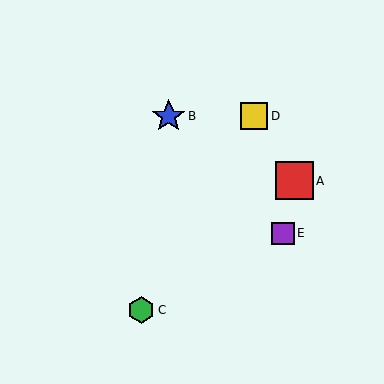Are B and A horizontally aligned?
No, B is at y≈116 and A is at y≈181.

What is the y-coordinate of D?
Object D is at y≈116.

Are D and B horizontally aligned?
Yes, both are at y≈116.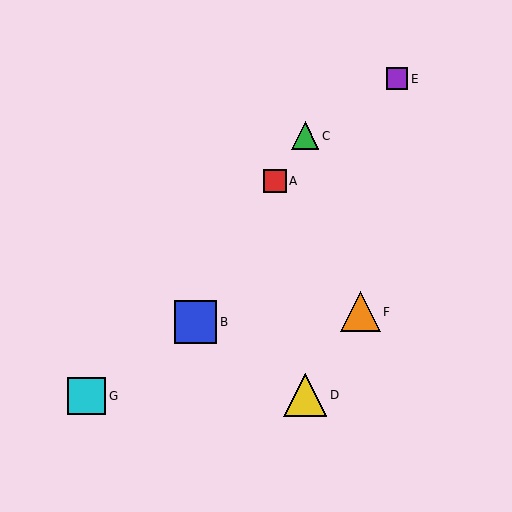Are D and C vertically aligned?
Yes, both are at x≈305.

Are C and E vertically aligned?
No, C is at x≈305 and E is at x≈397.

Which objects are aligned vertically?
Objects C, D are aligned vertically.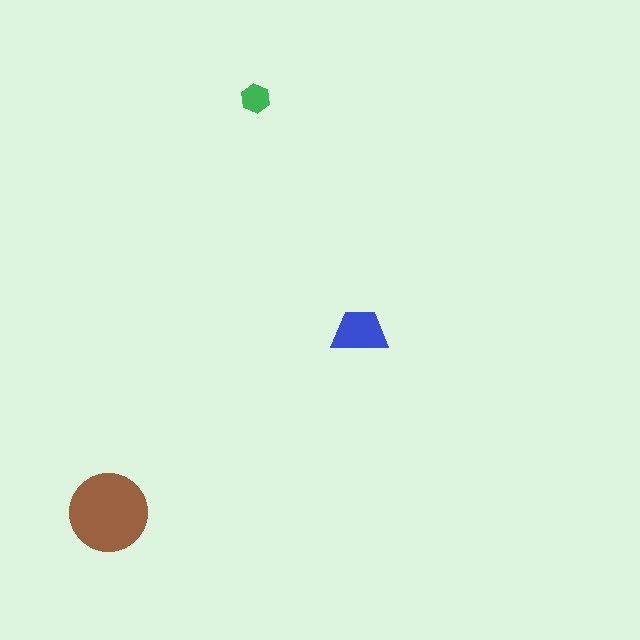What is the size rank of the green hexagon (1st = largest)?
3rd.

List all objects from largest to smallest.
The brown circle, the blue trapezoid, the green hexagon.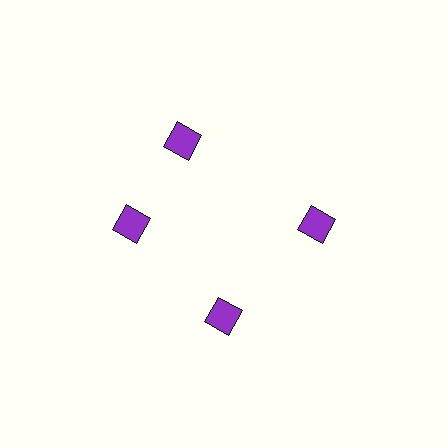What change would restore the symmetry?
The symmetry would be restored by rotating it back into even spacing with its neighbors so that all 4 squares sit at equal angles and equal distance from the center.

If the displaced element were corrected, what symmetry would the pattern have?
It would have 4-fold rotational symmetry — the pattern would map onto itself every 90 degrees.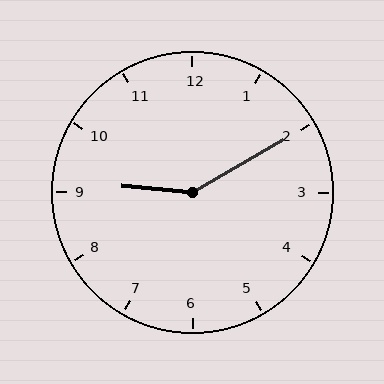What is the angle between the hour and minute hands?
Approximately 145 degrees.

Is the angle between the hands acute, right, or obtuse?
It is obtuse.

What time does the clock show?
9:10.